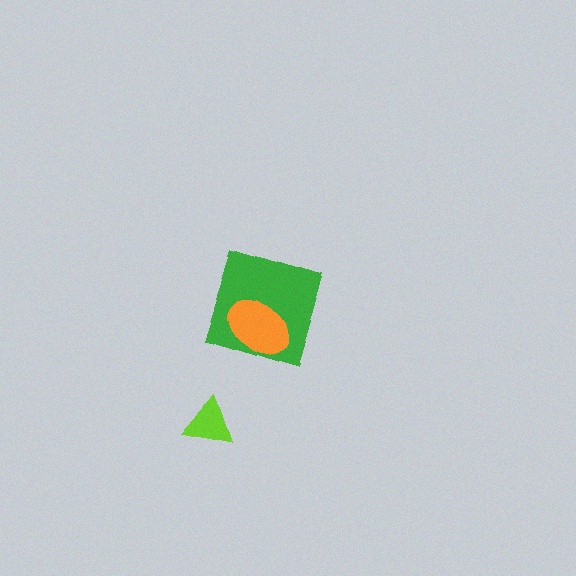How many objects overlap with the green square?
1 object overlaps with the green square.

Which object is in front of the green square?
The orange ellipse is in front of the green square.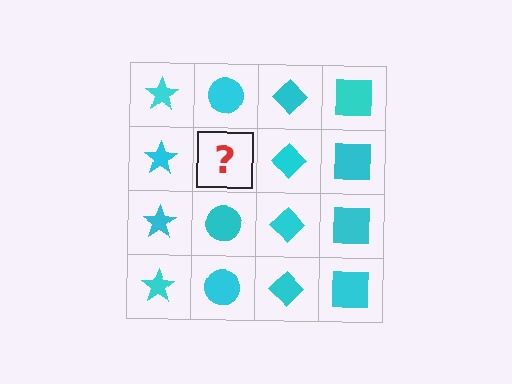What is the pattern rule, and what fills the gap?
The rule is that each column has a consistent shape. The gap should be filled with a cyan circle.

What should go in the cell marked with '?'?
The missing cell should contain a cyan circle.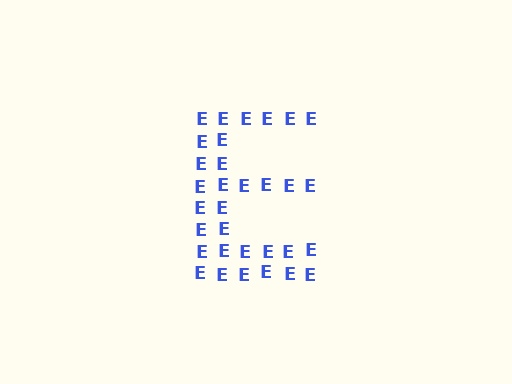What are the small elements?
The small elements are letter E's.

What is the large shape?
The large shape is the letter E.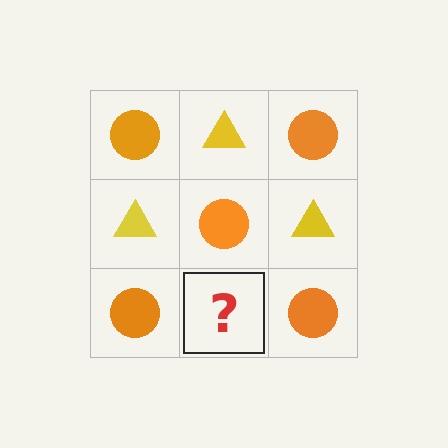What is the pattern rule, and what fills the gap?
The rule is that it alternates orange circle and yellow triangle in a checkerboard pattern. The gap should be filled with a yellow triangle.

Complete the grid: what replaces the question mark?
The question mark should be replaced with a yellow triangle.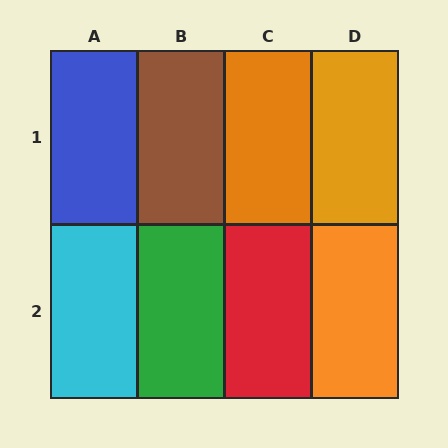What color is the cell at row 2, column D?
Orange.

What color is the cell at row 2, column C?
Red.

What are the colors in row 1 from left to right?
Blue, brown, orange, orange.